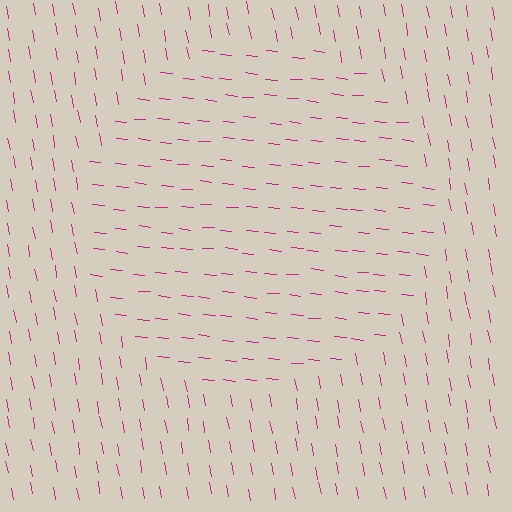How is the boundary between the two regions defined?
The boundary is defined purely by a change in line orientation (approximately 74 degrees difference). All lines are the same color and thickness.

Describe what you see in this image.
The image is filled with small magenta line segments. A circle region in the image has lines oriented differently from the surrounding lines, creating a visible texture boundary.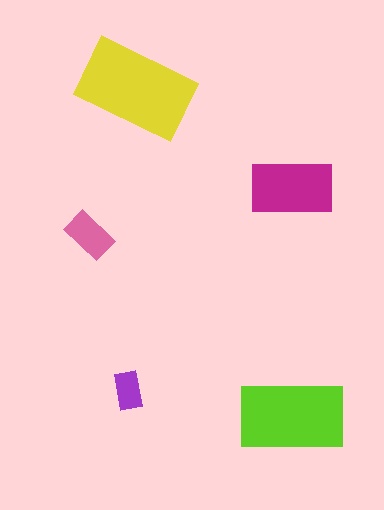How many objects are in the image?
There are 5 objects in the image.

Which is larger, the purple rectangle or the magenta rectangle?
The magenta one.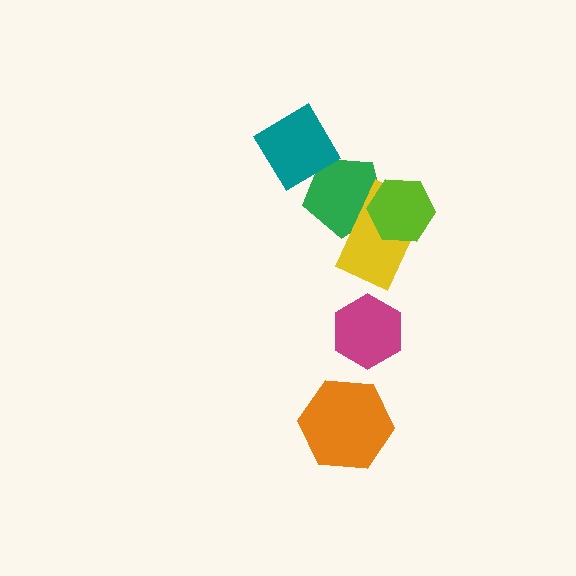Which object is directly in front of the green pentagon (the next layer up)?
The yellow rectangle is directly in front of the green pentagon.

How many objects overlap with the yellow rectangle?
2 objects overlap with the yellow rectangle.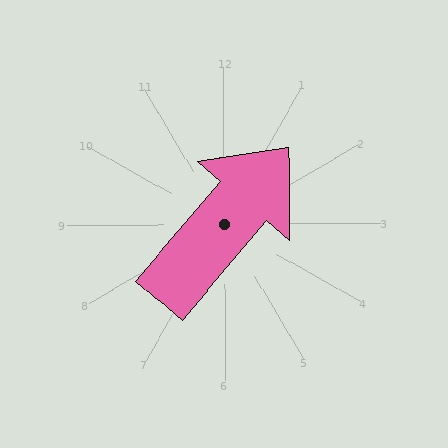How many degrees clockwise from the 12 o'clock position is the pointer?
Approximately 41 degrees.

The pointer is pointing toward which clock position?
Roughly 1 o'clock.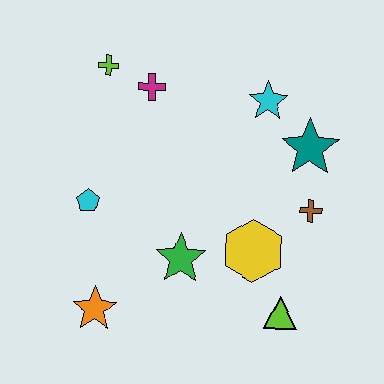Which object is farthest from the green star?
The lime cross is farthest from the green star.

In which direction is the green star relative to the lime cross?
The green star is below the lime cross.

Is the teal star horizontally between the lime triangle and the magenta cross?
No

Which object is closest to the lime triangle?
The yellow hexagon is closest to the lime triangle.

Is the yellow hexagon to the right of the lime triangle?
No